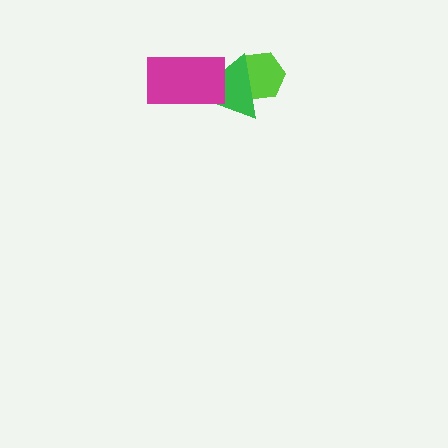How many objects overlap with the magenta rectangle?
1 object overlaps with the magenta rectangle.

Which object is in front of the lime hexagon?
The green triangle is in front of the lime hexagon.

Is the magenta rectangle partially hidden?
No, no other shape covers it.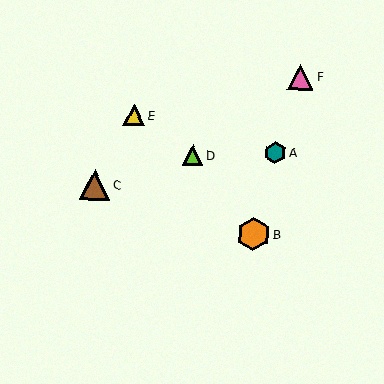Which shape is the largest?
The orange hexagon (labeled B) is the largest.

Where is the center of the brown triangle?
The center of the brown triangle is at (95, 185).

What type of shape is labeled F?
Shape F is a pink triangle.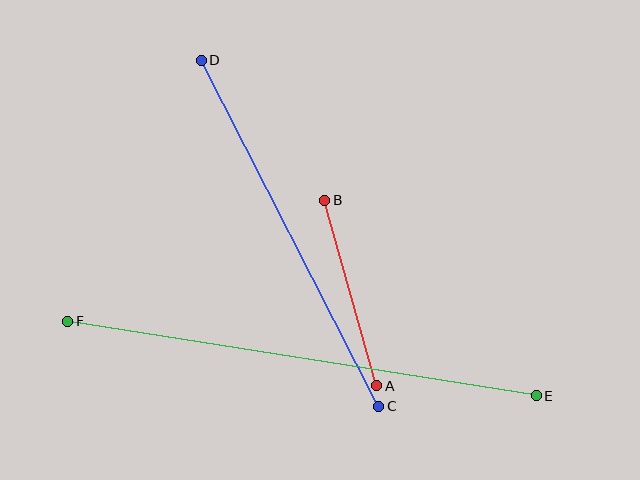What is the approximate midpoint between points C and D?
The midpoint is at approximately (290, 233) pixels.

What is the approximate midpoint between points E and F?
The midpoint is at approximately (302, 358) pixels.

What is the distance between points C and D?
The distance is approximately 389 pixels.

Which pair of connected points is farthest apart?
Points E and F are farthest apart.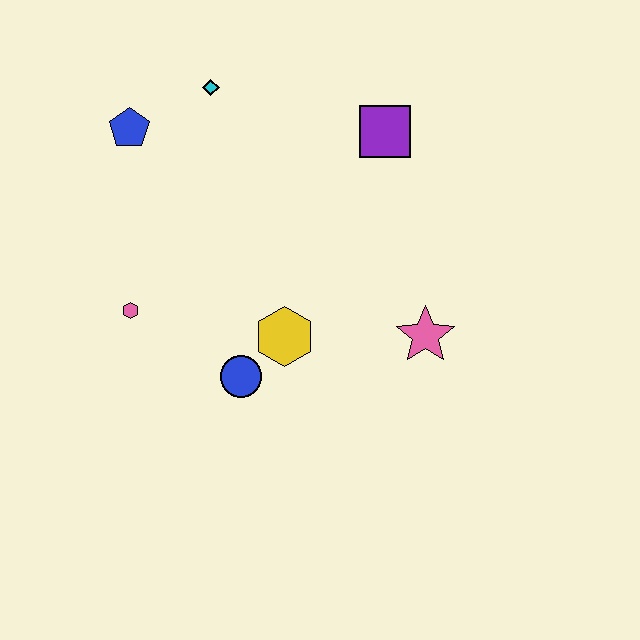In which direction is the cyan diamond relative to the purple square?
The cyan diamond is to the left of the purple square.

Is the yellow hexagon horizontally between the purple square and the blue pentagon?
Yes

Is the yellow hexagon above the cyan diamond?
No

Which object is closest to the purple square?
The cyan diamond is closest to the purple square.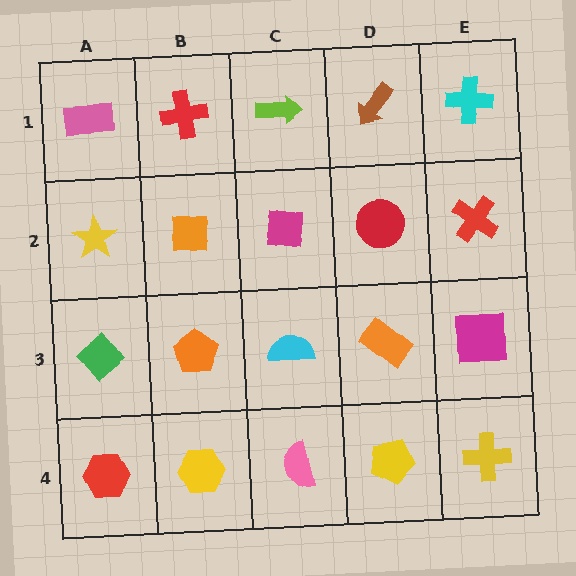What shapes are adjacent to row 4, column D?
An orange rectangle (row 3, column D), a pink semicircle (row 4, column C), a yellow cross (row 4, column E).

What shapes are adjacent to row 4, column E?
A magenta square (row 3, column E), a yellow pentagon (row 4, column D).